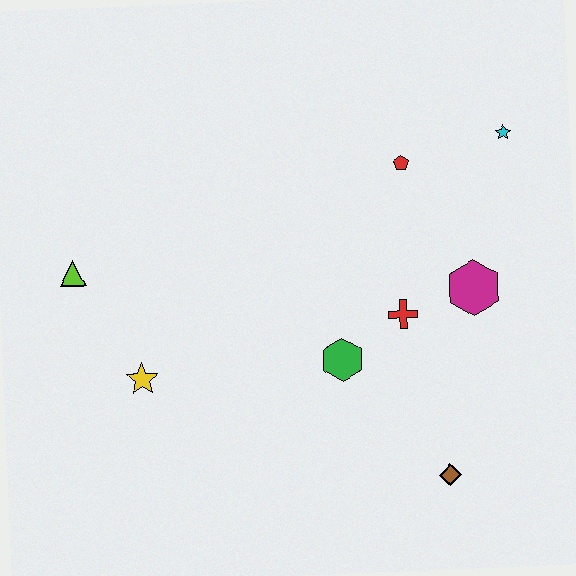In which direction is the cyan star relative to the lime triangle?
The cyan star is to the right of the lime triangle.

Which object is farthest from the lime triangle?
The cyan star is farthest from the lime triangle.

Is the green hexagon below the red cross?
Yes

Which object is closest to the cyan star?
The red pentagon is closest to the cyan star.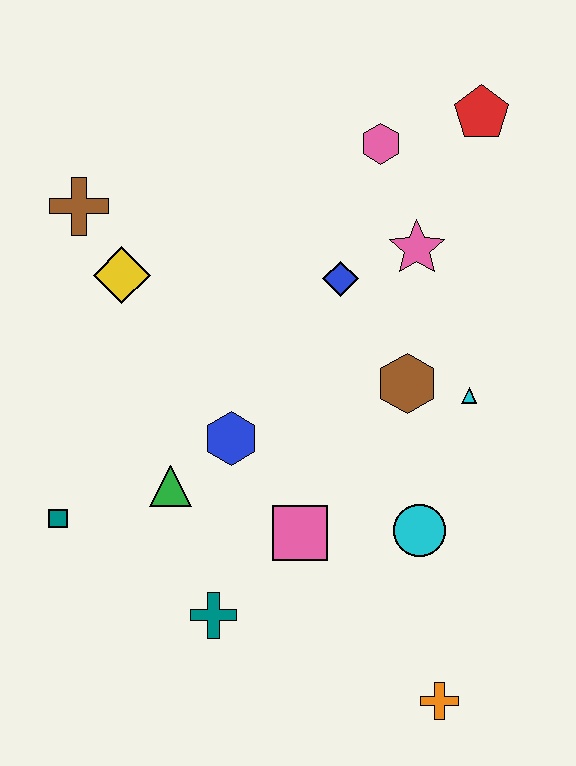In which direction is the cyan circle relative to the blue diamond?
The cyan circle is below the blue diamond.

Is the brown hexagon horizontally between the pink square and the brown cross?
No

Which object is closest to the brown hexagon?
The cyan triangle is closest to the brown hexagon.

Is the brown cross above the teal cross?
Yes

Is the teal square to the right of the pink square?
No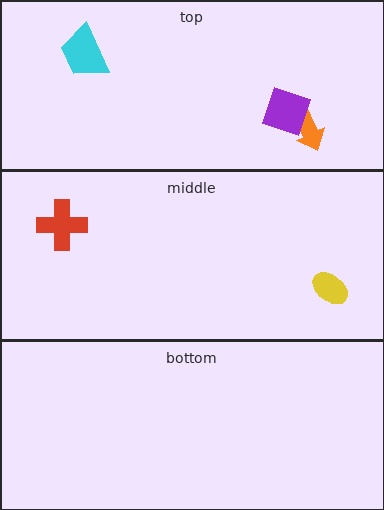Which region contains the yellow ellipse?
The middle region.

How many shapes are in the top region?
3.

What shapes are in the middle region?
The yellow ellipse, the red cross.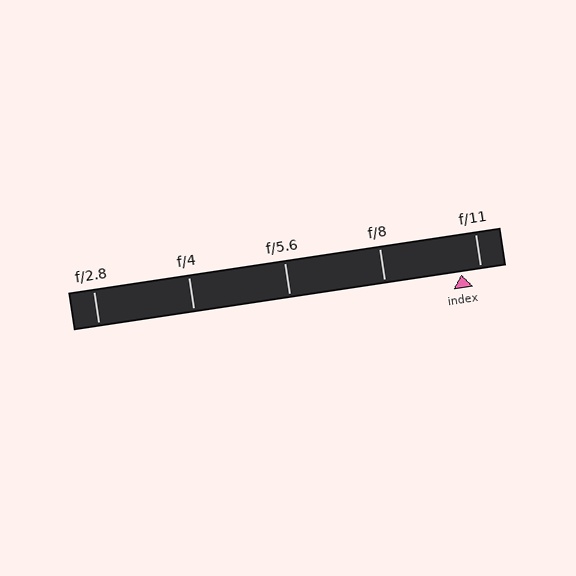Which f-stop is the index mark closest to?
The index mark is closest to f/11.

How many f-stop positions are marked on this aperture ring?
There are 5 f-stop positions marked.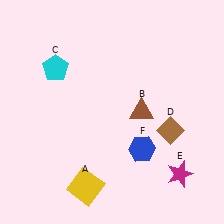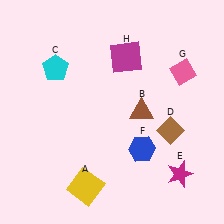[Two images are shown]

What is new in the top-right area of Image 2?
A magenta square (H) was added in the top-right area of Image 2.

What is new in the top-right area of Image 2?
A pink diamond (G) was added in the top-right area of Image 2.